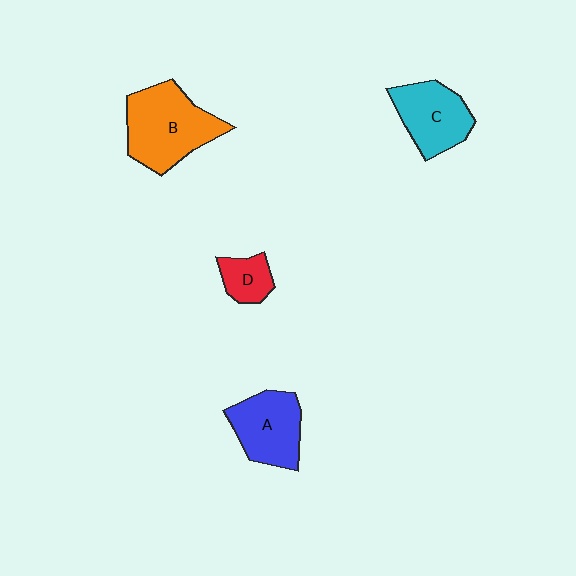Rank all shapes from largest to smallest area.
From largest to smallest: B (orange), A (blue), C (cyan), D (red).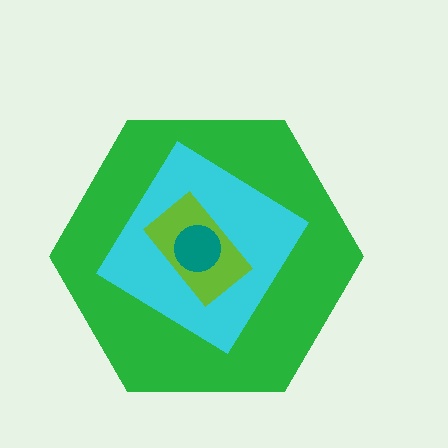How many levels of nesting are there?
4.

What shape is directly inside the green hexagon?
The cyan diamond.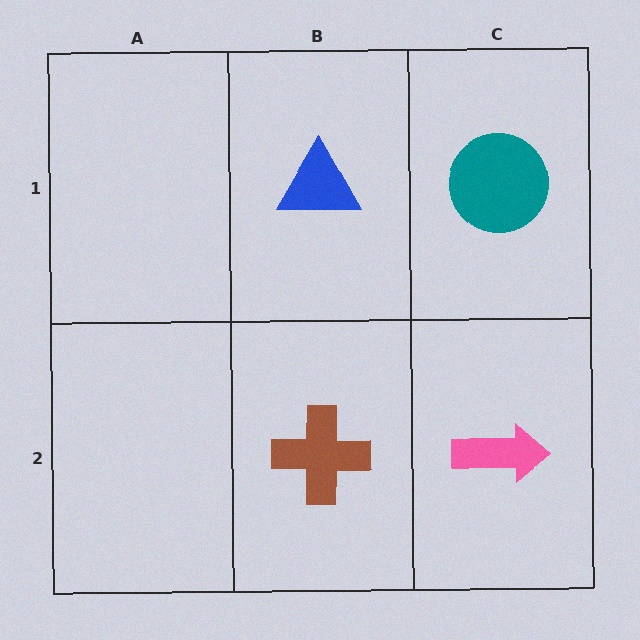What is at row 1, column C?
A teal circle.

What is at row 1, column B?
A blue triangle.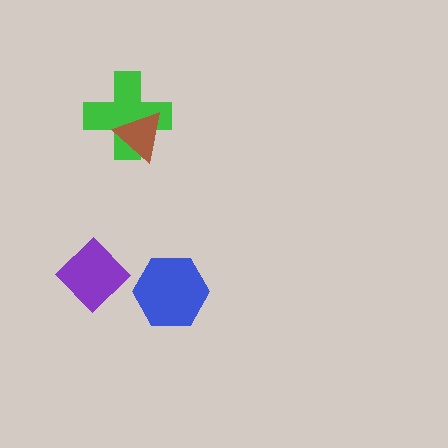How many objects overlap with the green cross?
1 object overlaps with the green cross.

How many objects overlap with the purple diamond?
0 objects overlap with the purple diamond.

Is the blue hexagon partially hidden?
No, no other shape covers it.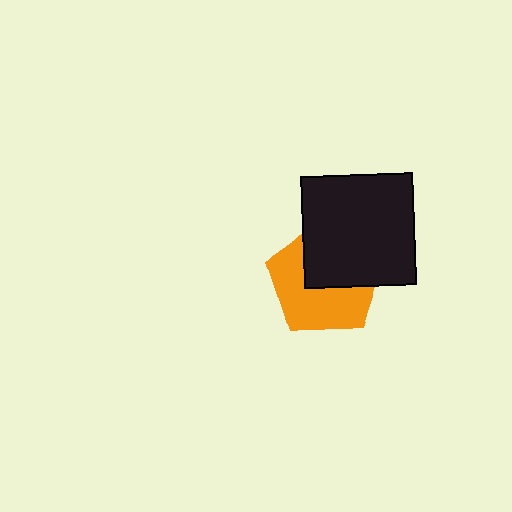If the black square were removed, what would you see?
You would see the complete orange pentagon.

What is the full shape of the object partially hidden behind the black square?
The partially hidden object is an orange pentagon.